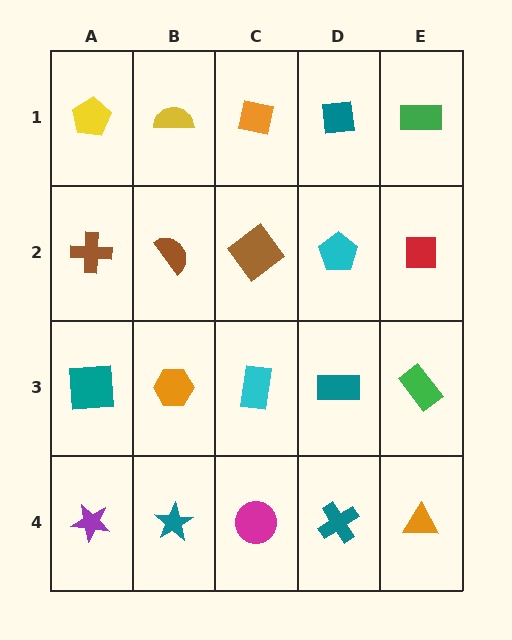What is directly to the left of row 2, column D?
A brown diamond.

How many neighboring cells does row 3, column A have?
3.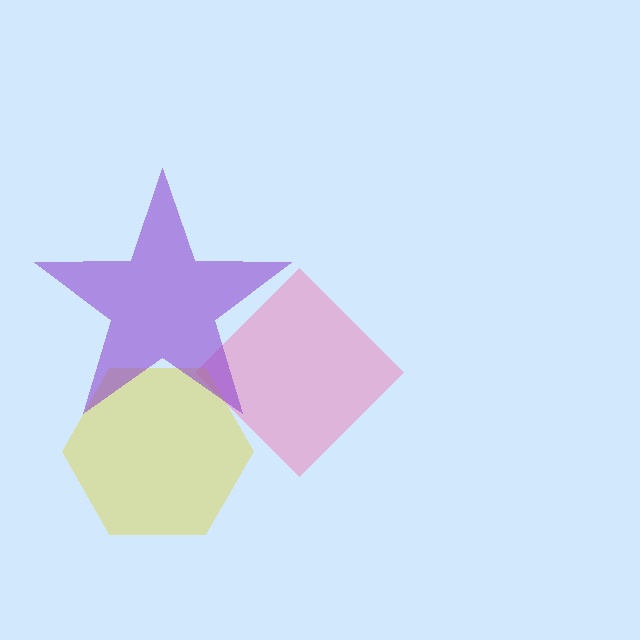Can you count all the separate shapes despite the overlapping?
Yes, there are 3 separate shapes.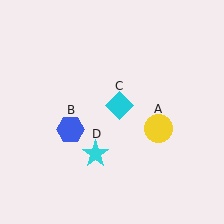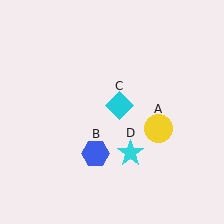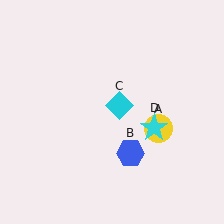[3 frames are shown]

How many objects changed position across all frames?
2 objects changed position: blue hexagon (object B), cyan star (object D).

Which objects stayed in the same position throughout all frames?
Yellow circle (object A) and cyan diamond (object C) remained stationary.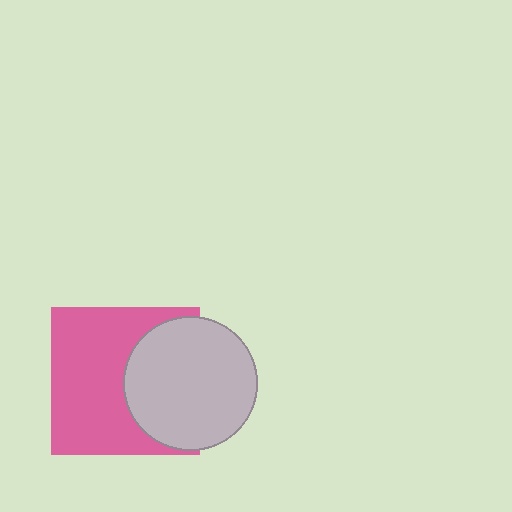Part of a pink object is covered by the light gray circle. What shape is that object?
It is a square.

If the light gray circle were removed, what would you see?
You would see the complete pink square.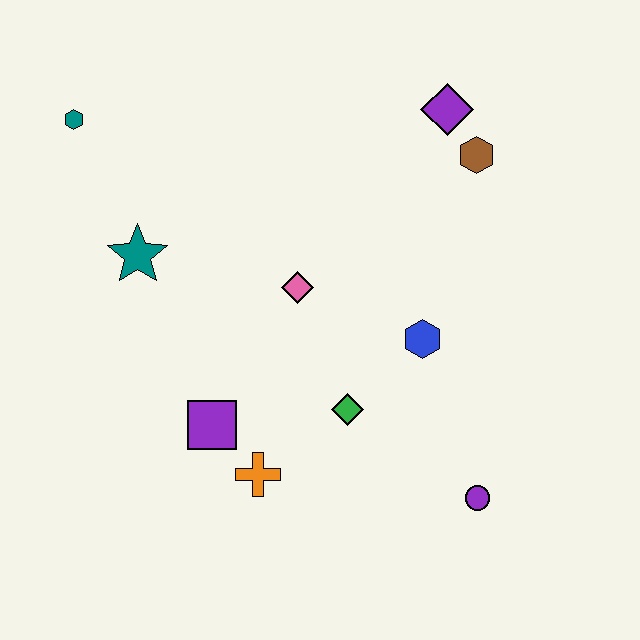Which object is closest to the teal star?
The teal hexagon is closest to the teal star.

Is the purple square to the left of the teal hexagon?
No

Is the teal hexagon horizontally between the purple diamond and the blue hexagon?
No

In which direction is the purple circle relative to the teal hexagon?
The purple circle is to the right of the teal hexagon.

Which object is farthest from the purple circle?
The teal hexagon is farthest from the purple circle.